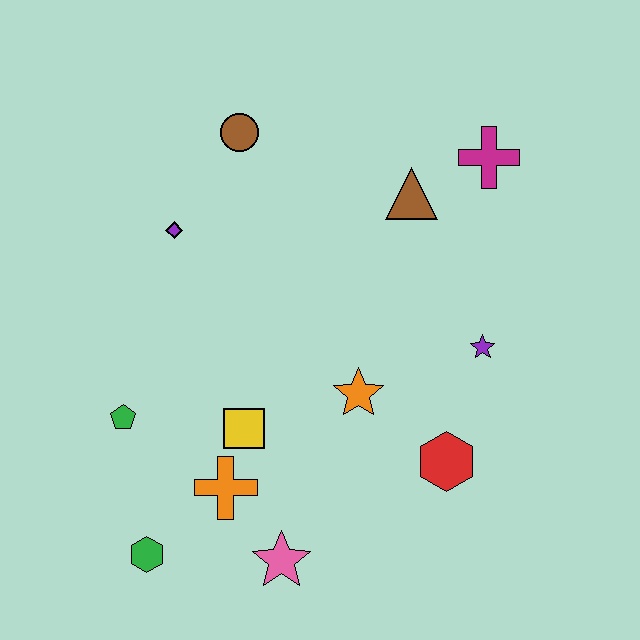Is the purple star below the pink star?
No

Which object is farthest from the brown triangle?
The green hexagon is farthest from the brown triangle.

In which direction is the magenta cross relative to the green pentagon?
The magenta cross is to the right of the green pentagon.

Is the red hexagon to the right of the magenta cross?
No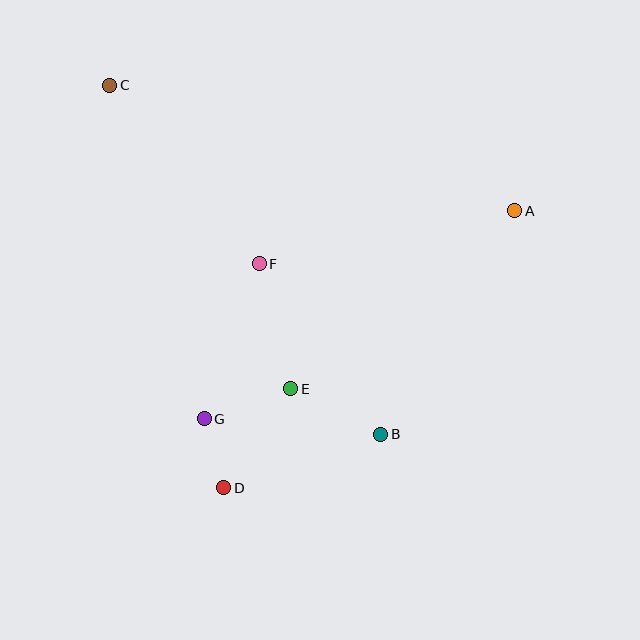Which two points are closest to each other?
Points D and G are closest to each other.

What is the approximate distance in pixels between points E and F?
The distance between E and F is approximately 129 pixels.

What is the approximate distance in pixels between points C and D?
The distance between C and D is approximately 418 pixels.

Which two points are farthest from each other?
Points B and C are farthest from each other.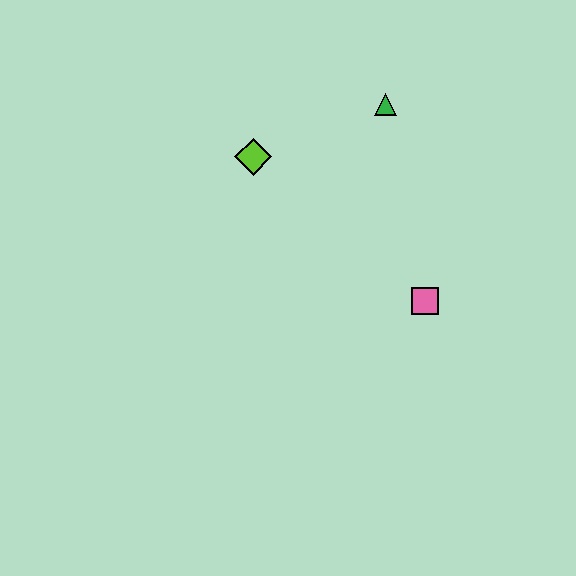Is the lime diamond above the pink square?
Yes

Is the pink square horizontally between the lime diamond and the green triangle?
No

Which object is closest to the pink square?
The green triangle is closest to the pink square.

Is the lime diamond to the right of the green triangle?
No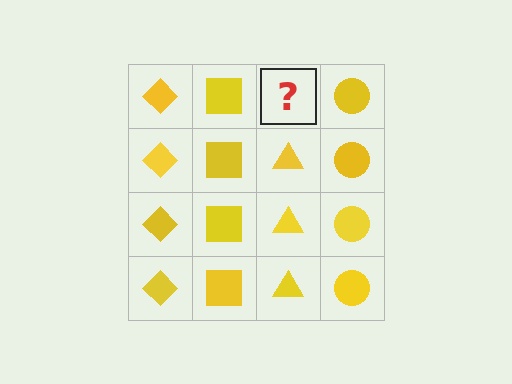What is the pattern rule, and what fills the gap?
The rule is that each column has a consistent shape. The gap should be filled with a yellow triangle.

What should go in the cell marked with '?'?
The missing cell should contain a yellow triangle.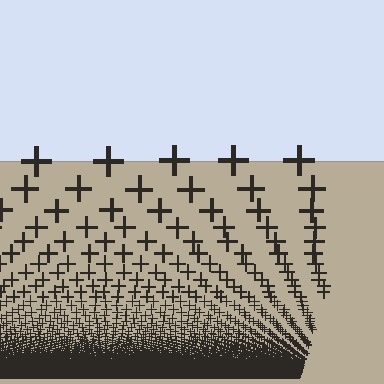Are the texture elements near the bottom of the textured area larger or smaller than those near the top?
Smaller. The gradient is inverted — elements near the bottom are smaller and denser.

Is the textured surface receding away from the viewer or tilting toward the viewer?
The surface appears to tilt toward the viewer. Texture elements get larger and sparser toward the top.